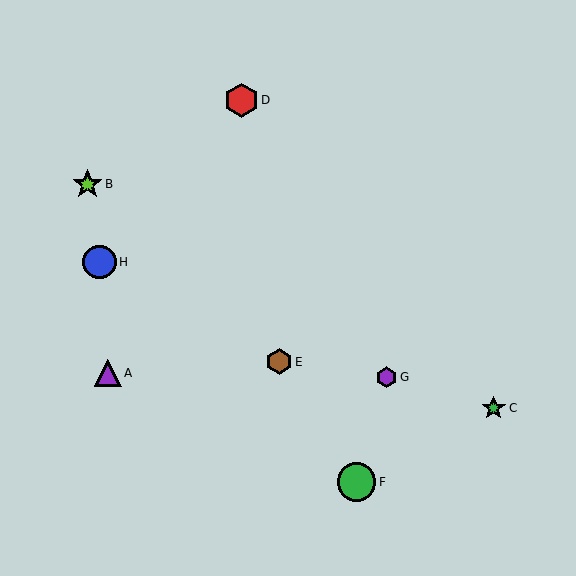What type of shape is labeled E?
Shape E is a brown hexagon.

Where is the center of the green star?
The center of the green star is at (494, 408).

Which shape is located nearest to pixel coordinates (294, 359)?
The brown hexagon (labeled E) at (279, 362) is nearest to that location.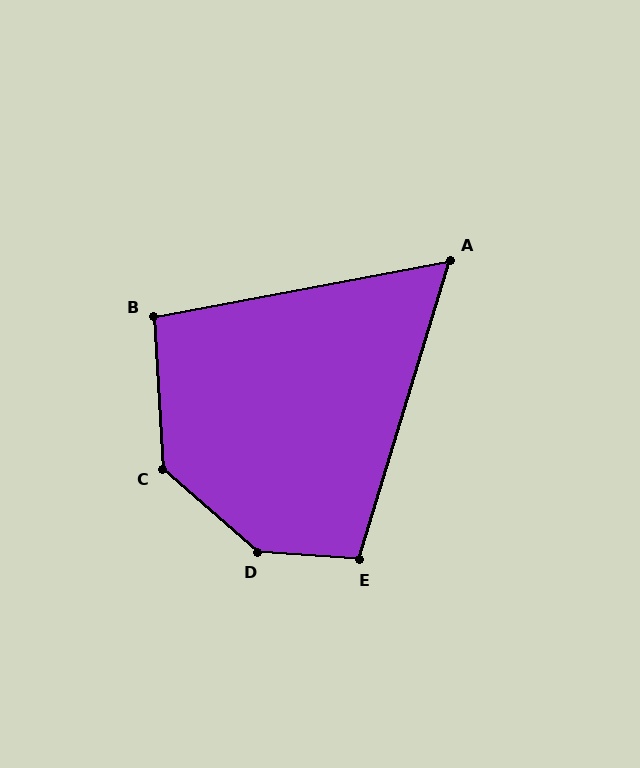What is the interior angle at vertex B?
Approximately 97 degrees (obtuse).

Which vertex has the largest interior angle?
D, at approximately 143 degrees.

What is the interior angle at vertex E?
Approximately 103 degrees (obtuse).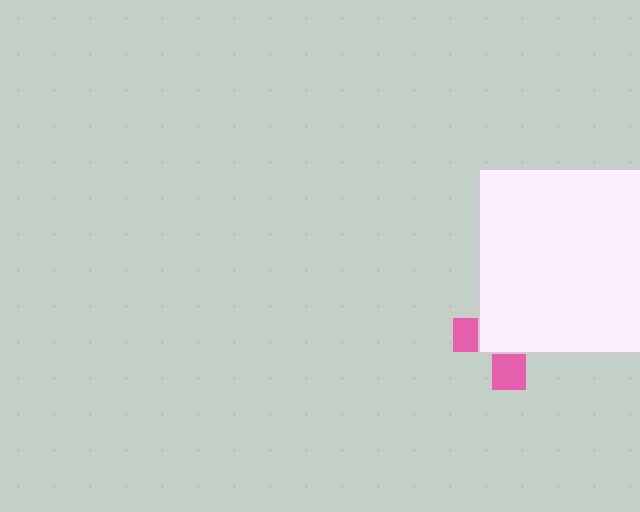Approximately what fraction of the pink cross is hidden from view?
Roughly 68% of the pink cross is hidden behind the white square.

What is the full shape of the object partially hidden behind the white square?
The partially hidden object is a pink cross.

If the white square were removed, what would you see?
You would see the complete pink cross.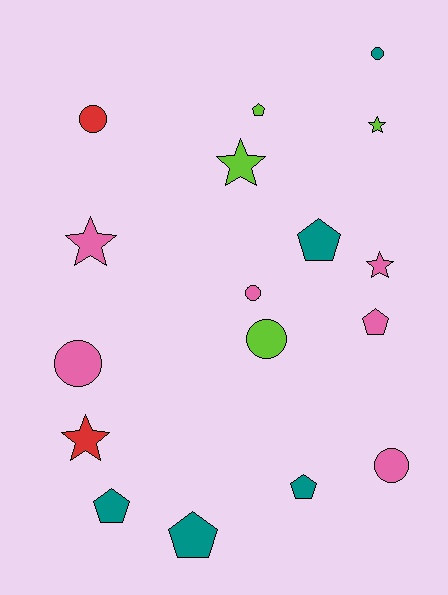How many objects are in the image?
There are 17 objects.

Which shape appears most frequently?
Circle, with 6 objects.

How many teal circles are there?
There is 1 teal circle.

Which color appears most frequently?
Pink, with 6 objects.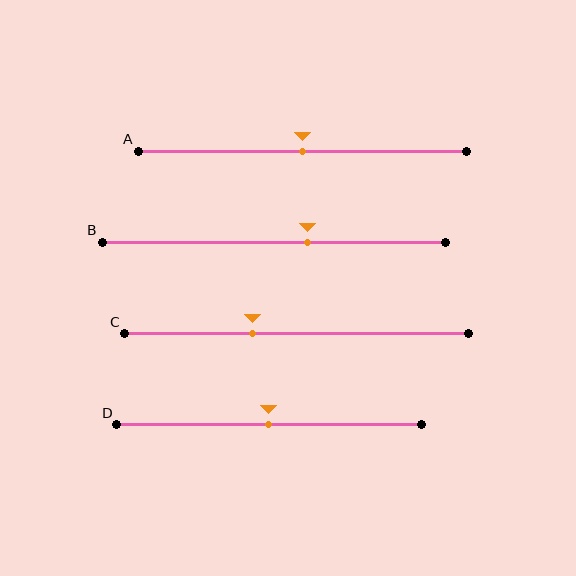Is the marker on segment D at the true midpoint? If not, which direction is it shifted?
Yes, the marker on segment D is at the true midpoint.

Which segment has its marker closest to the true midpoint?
Segment A has its marker closest to the true midpoint.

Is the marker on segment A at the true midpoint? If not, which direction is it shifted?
Yes, the marker on segment A is at the true midpoint.